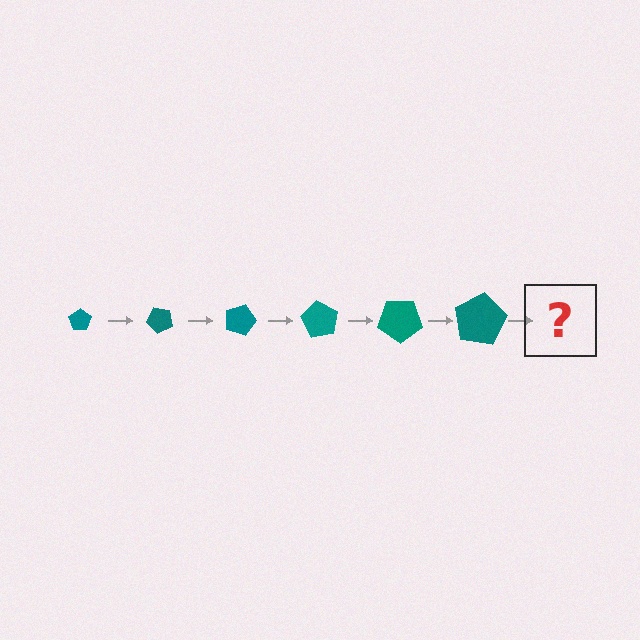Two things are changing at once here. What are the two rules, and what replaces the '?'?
The two rules are that the pentagon grows larger each step and it rotates 45 degrees each step. The '?' should be a pentagon, larger than the previous one and rotated 270 degrees from the start.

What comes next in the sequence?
The next element should be a pentagon, larger than the previous one and rotated 270 degrees from the start.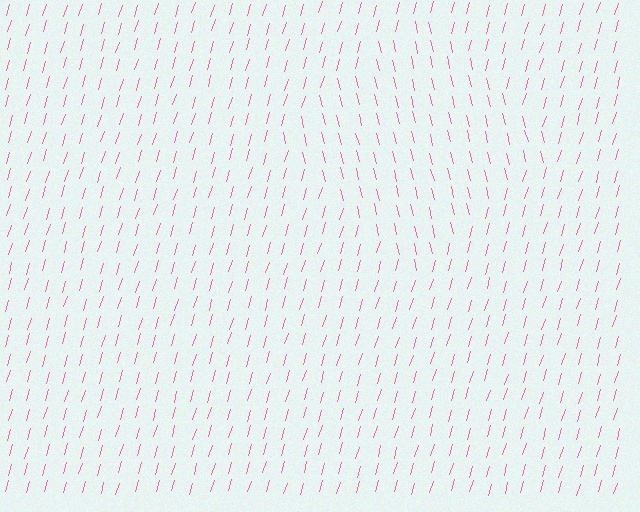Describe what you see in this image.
The image is filled with small pink line segments. A diamond region in the image has lines oriented differently from the surrounding lines, creating a visible texture boundary.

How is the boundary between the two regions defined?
The boundary is defined purely by a change in line orientation (approximately 31 degrees difference). All lines are the same color and thickness.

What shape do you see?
I see a diamond.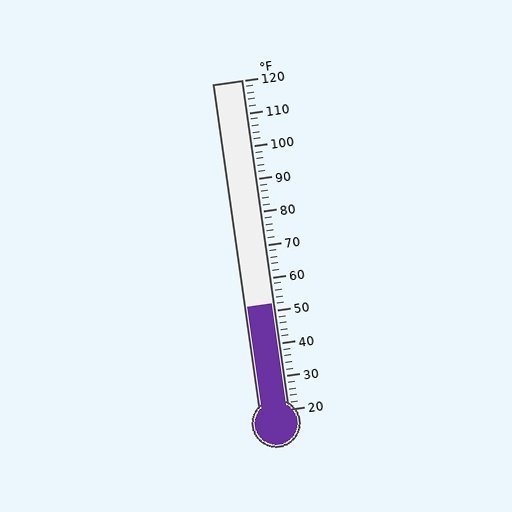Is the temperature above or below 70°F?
The temperature is below 70°F.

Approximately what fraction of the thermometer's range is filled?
The thermometer is filled to approximately 30% of its range.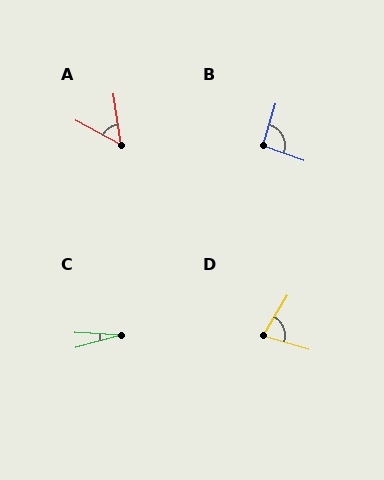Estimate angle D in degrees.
Approximately 76 degrees.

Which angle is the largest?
B, at approximately 93 degrees.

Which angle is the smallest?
C, at approximately 19 degrees.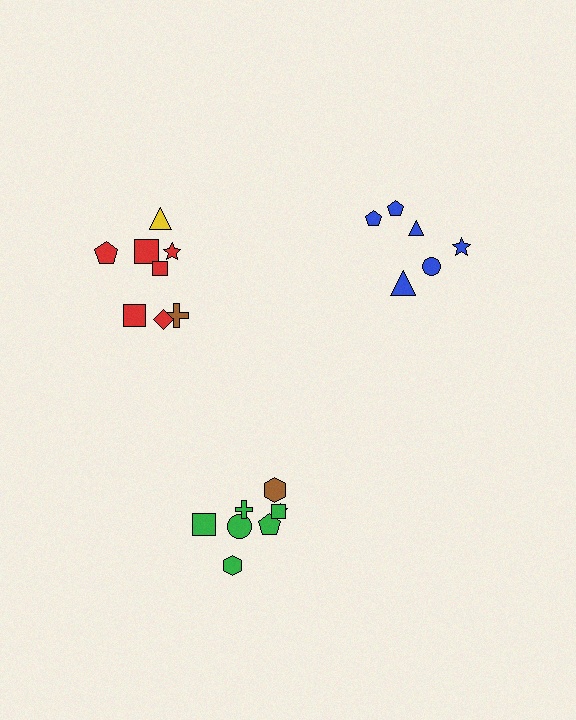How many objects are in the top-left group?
There are 8 objects.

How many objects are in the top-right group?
There are 6 objects.